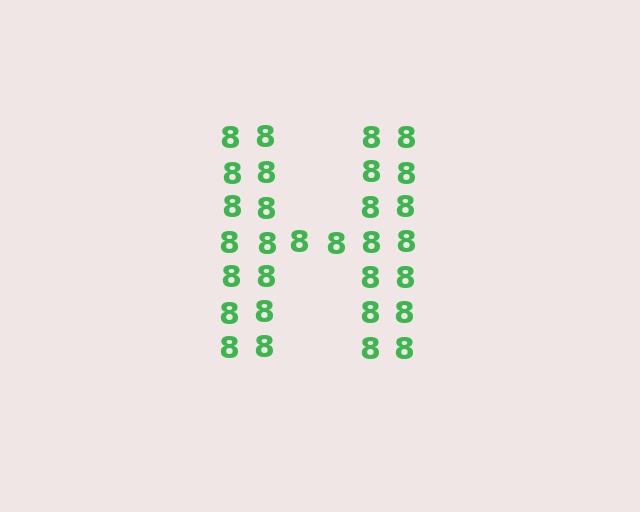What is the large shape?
The large shape is the letter H.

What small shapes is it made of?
It is made of small digit 8's.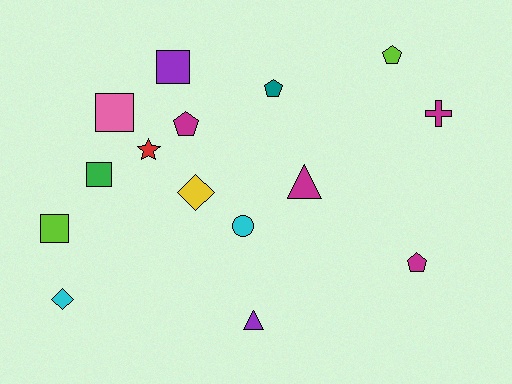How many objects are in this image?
There are 15 objects.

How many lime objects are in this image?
There are 2 lime objects.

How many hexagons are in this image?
There are no hexagons.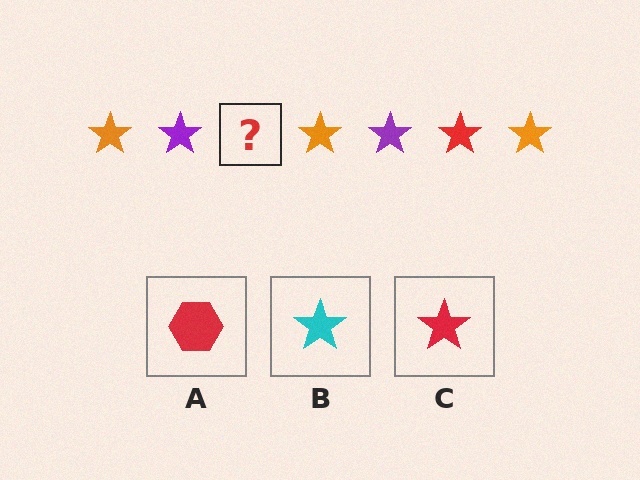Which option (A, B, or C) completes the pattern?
C.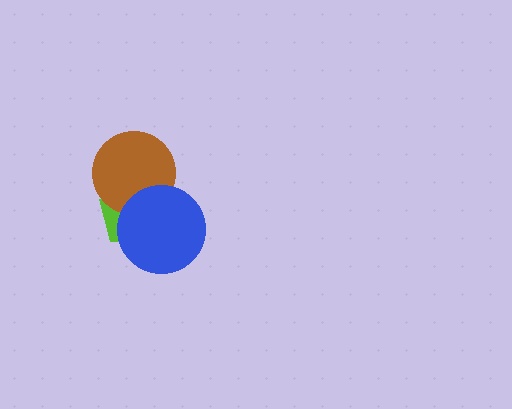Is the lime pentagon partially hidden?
Yes, it is partially covered by another shape.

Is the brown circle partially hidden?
Yes, it is partially covered by another shape.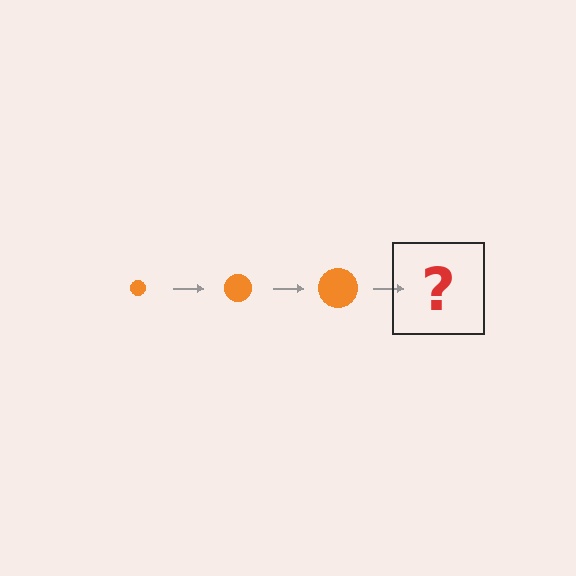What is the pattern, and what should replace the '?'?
The pattern is that the circle gets progressively larger each step. The '?' should be an orange circle, larger than the previous one.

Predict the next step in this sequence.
The next step is an orange circle, larger than the previous one.